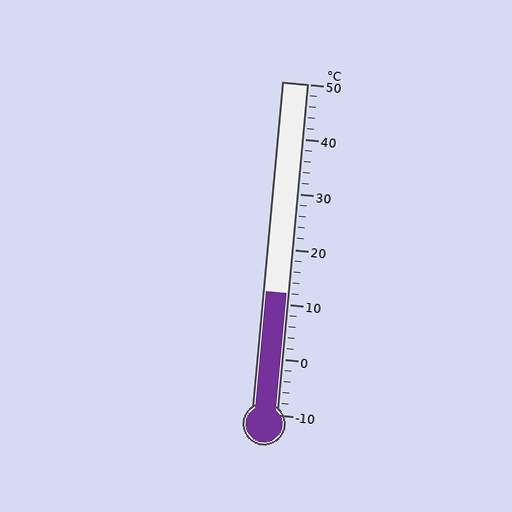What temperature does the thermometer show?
The thermometer shows approximately 12°C.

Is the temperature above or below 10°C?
The temperature is above 10°C.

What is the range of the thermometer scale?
The thermometer scale ranges from -10°C to 50°C.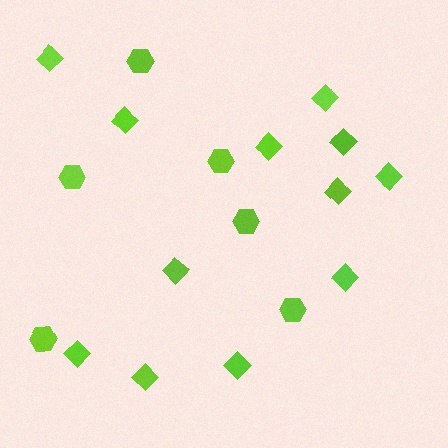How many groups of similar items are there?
There are 2 groups: one group of diamonds (12) and one group of hexagons (6).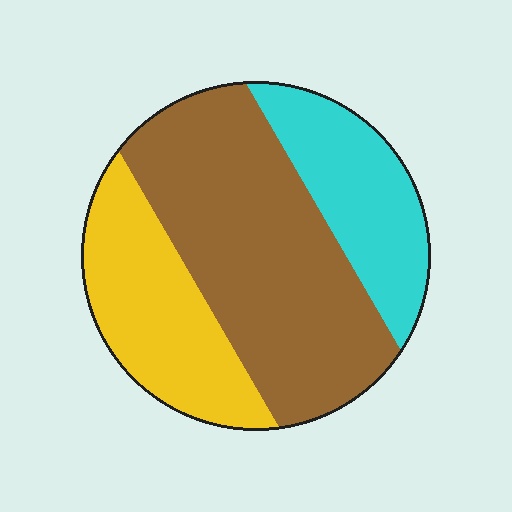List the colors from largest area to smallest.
From largest to smallest: brown, yellow, cyan.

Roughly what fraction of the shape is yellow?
Yellow covers 27% of the shape.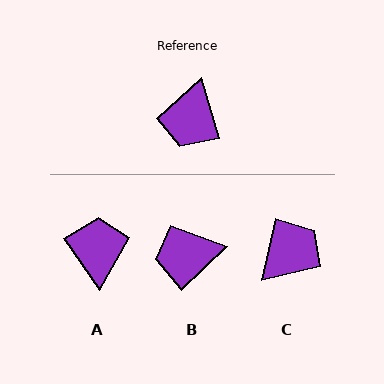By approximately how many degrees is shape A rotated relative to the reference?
Approximately 161 degrees clockwise.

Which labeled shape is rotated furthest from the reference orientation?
A, about 161 degrees away.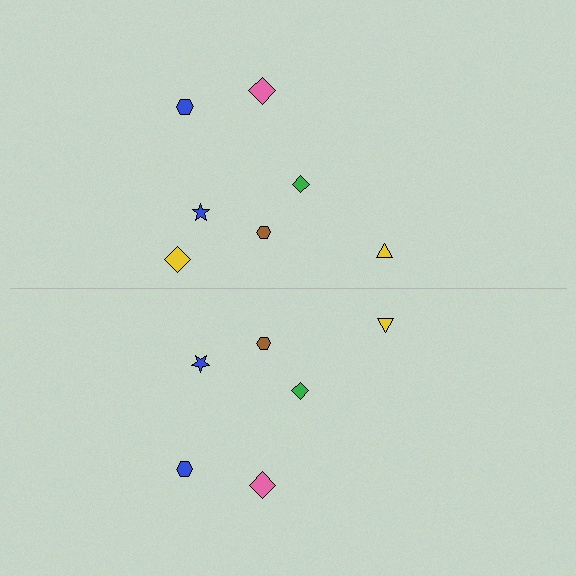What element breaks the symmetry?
A yellow diamond is missing from the bottom side.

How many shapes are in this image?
There are 13 shapes in this image.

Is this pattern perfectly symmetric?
No, the pattern is not perfectly symmetric. A yellow diamond is missing from the bottom side.